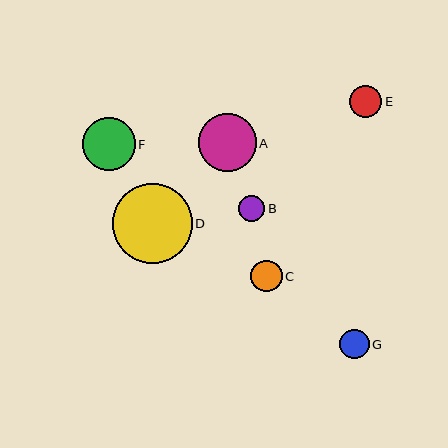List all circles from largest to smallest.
From largest to smallest: D, A, F, E, C, G, B.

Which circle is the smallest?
Circle B is the smallest with a size of approximately 26 pixels.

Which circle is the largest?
Circle D is the largest with a size of approximately 80 pixels.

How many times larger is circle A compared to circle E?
Circle A is approximately 1.8 times the size of circle E.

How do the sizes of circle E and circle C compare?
Circle E and circle C are approximately the same size.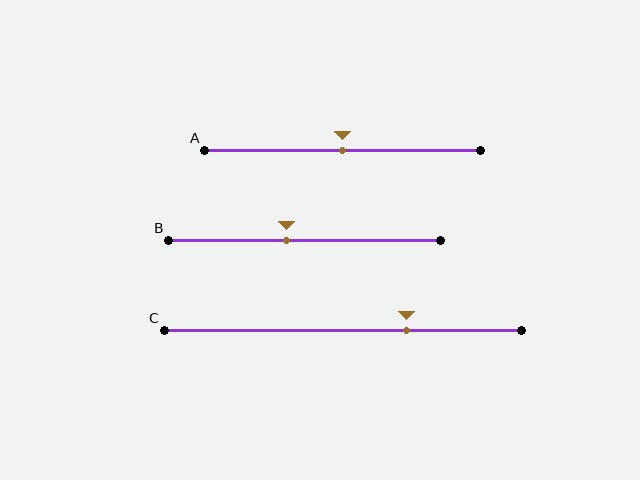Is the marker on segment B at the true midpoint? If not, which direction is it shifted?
No, the marker on segment B is shifted to the left by about 7% of the segment length.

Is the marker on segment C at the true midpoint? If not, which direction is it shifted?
No, the marker on segment C is shifted to the right by about 18% of the segment length.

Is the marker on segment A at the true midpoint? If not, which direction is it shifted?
Yes, the marker on segment A is at the true midpoint.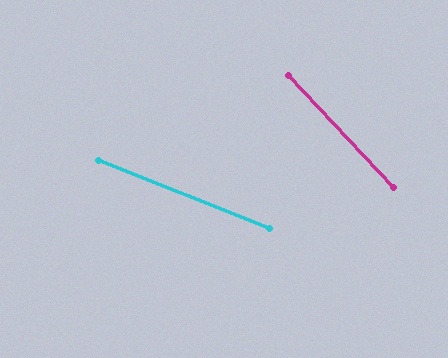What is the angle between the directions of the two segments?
Approximately 25 degrees.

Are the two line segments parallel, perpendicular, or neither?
Neither parallel nor perpendicular — they differ by about 25°.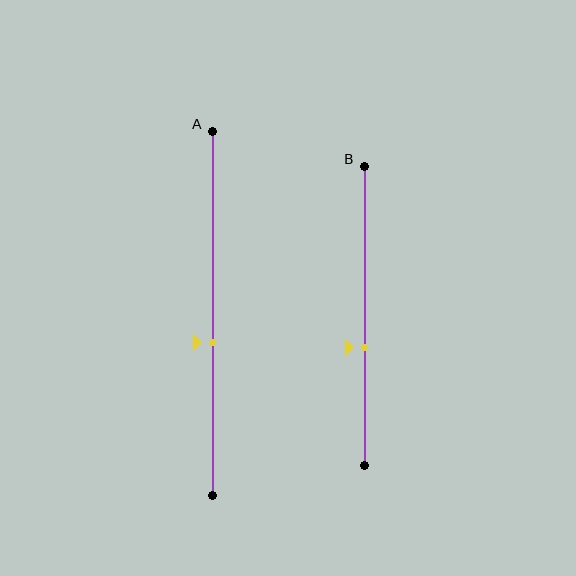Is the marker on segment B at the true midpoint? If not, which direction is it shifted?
No, the marker on segment B is shifted downward by about 11% of the segment length.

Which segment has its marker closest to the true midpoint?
Segment A has its marker closest to the true midpoint.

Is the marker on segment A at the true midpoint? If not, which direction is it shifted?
No, the marker on segment A is shifted downward by about 8% of the segment length.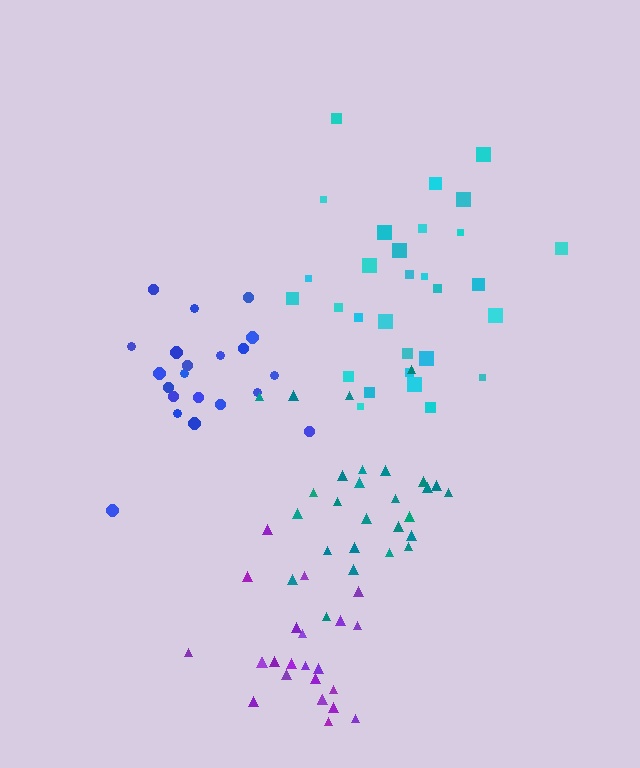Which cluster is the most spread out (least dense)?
Blue.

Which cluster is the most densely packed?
Purple.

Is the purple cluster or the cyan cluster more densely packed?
Purple.